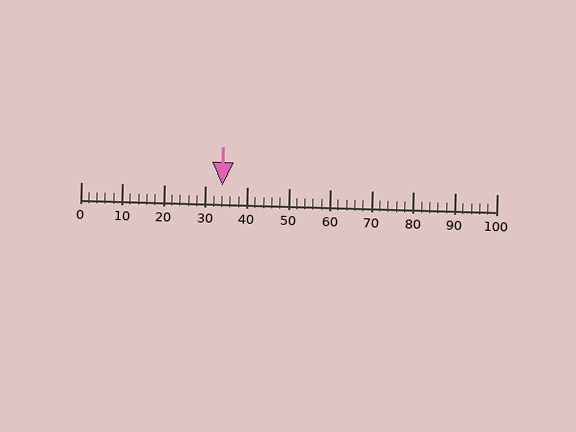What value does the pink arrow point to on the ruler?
The pink arrow points to approximately 34.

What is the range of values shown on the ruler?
The ruler shows values from 0 to 100.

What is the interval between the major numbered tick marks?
The major tick marks are spaced 10 units apart.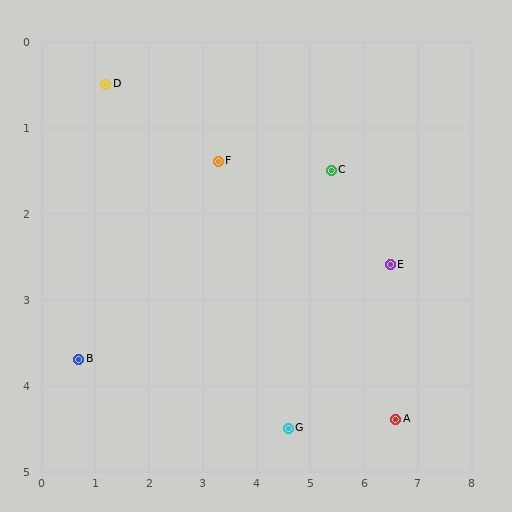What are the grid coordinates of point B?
Point B is at approximately (0.7, 3.7).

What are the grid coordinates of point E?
Point E is at approximately (6.5, 2.6).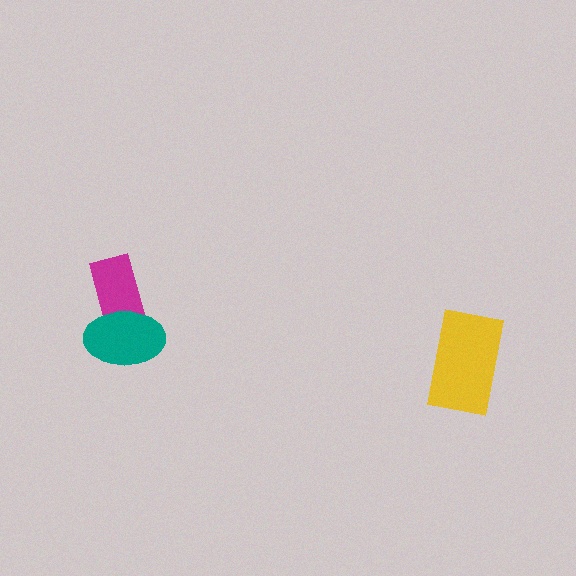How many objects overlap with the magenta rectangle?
1 object overlaps with the magenta rectangle.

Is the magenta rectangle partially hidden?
Yes, it is partially covered by another shape.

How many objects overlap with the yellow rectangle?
0 objects overlap with the yellow rectangle.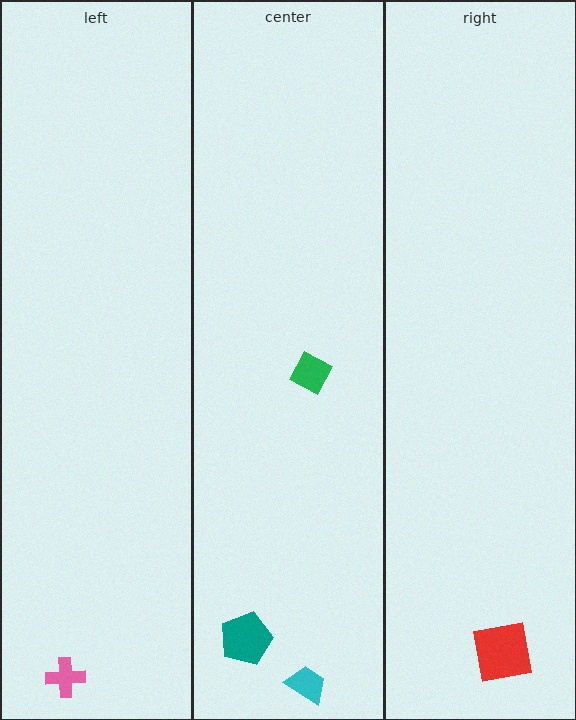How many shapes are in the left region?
1.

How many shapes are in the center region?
3.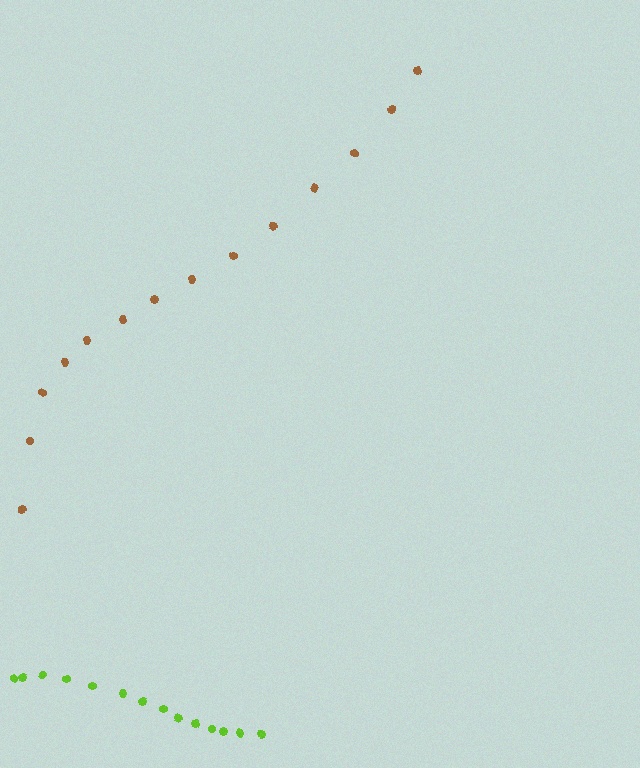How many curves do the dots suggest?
There are 2 distinct paths.